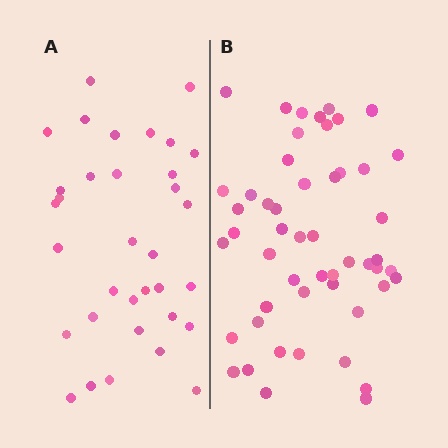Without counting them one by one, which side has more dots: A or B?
Region B (the right region) has more dots.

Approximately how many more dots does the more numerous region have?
Region B has approximately 15 more dots than region A.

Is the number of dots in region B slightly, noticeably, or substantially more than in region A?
Region B has substantially more. The ratio is roughly 1.5 to 1.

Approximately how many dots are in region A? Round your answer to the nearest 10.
About 30 dots. (The exact count is 34, which rounds to 30.)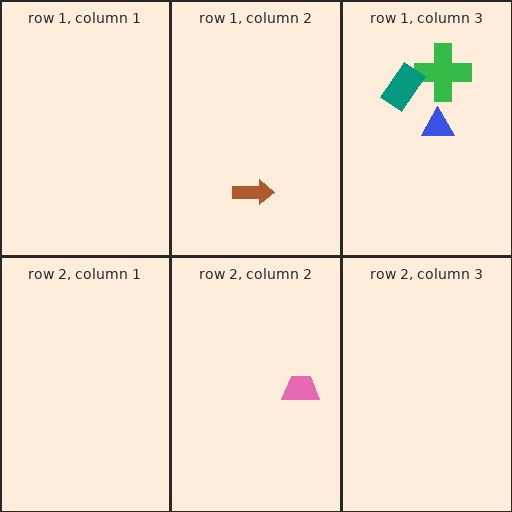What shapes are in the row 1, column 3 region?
The blue triangle, the green cross, the teal rectangle.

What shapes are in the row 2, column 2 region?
The pink trapezoid.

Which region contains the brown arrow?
The row 1, column 2 region.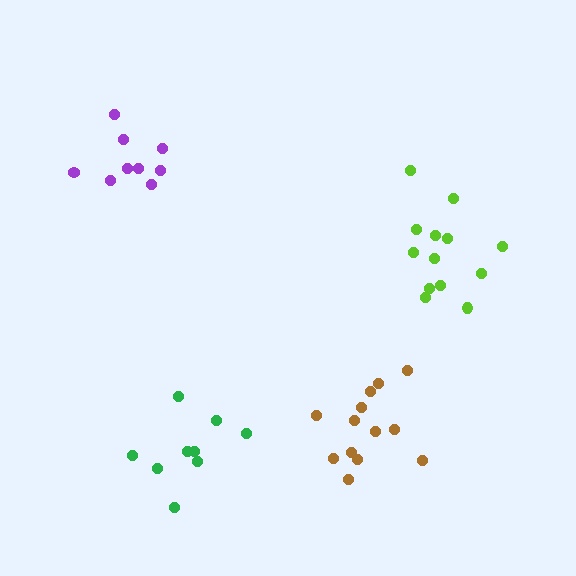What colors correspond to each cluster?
The clusters are colored: purple, green, brown, lime.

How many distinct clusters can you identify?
There are 4 distinct clusters.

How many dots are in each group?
Group 1: 9 dots, Group 2: 9 dots, Group 3: 13 dots, Group 4: 13 dots (44 total).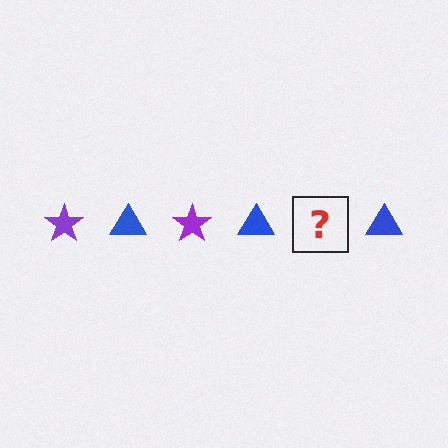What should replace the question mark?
The question mark should be replaced with a purple star.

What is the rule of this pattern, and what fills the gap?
The rule is that the pattern alternates between purple star and blue triangle. The gap should be filled with a purple star.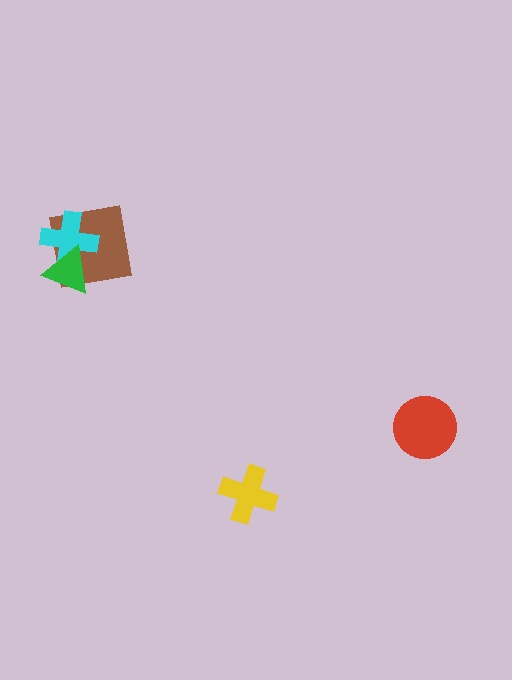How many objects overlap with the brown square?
2 objects overlap with the brown square.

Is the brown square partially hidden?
Yes, it is partially covered by another shape.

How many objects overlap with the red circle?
0 objects overlap with the red circle.